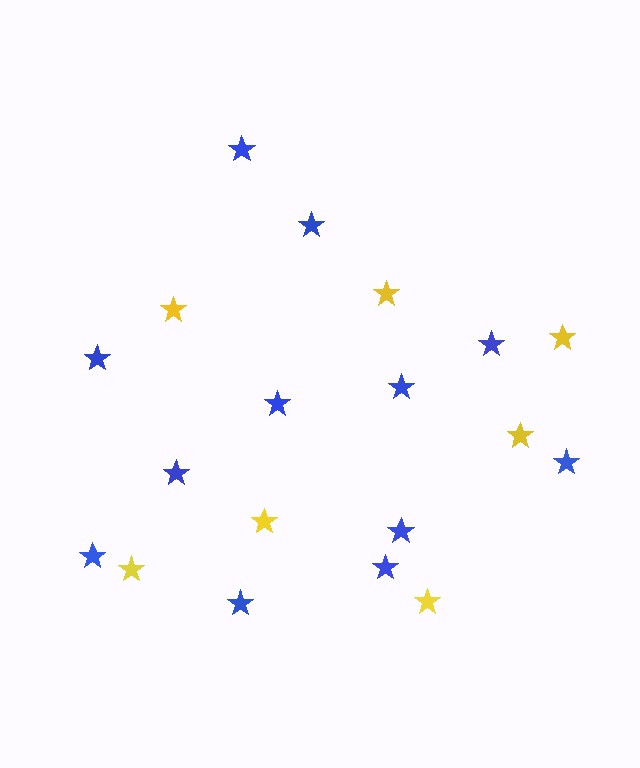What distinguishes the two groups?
There are 2 groups: one group of blue stars (12) and one group of yellow stars (7).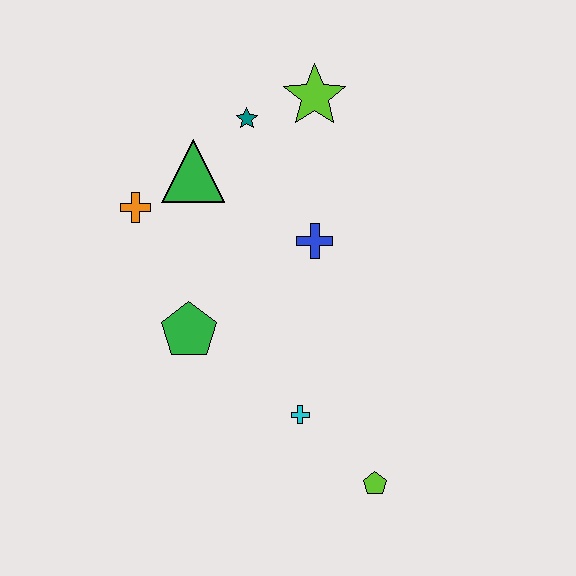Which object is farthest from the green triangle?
The lime pentagon is farthest from the green triangle.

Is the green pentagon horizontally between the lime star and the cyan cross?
No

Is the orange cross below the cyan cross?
No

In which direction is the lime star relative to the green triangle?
The lime star is to the right of the green triangle.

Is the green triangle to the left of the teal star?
Yes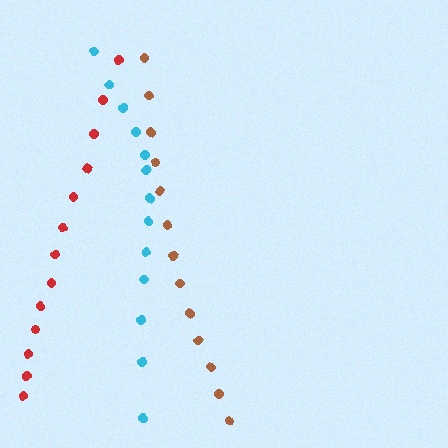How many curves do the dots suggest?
There are 3 distinct paths.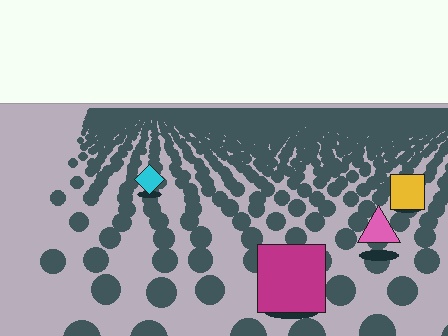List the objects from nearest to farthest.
From nearest to farthest: the magenta square, the pink triangle, the yellow square, the cyan diamond.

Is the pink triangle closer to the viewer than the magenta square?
No. The magenta square is closer — you can tell from the texture gradient: the ground texture is coarser near it.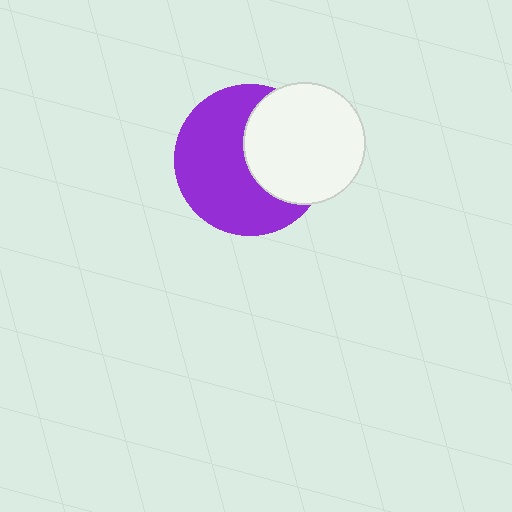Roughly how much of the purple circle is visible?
About half of it is visible (roughly 61%).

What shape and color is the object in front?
The object in front is a white circle.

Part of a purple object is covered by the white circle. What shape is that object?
It is a circle.